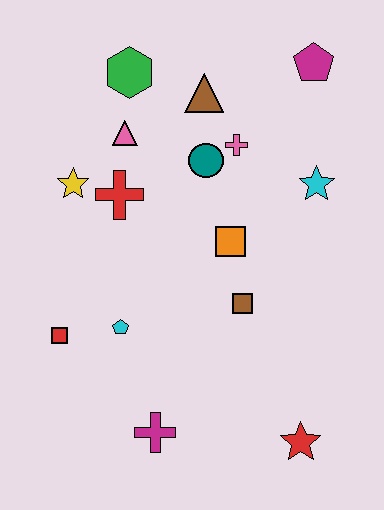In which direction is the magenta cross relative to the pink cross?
The magenta cross is below the pink cross.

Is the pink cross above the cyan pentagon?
Yes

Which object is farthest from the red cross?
The red star is farthest from the red cross.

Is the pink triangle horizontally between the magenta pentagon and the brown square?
No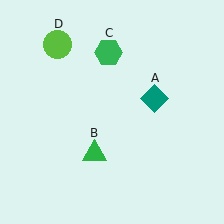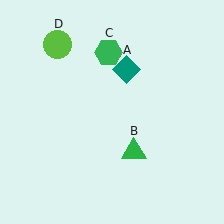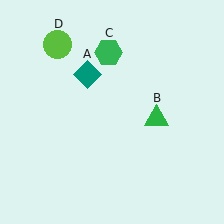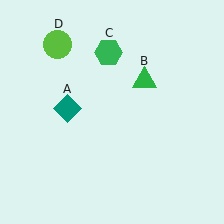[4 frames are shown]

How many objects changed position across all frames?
2 objects changed position: teal diamond (object A), green triangle (object B).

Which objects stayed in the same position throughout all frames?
Green hexagon (object C) and lime circle (object D) remained stationary.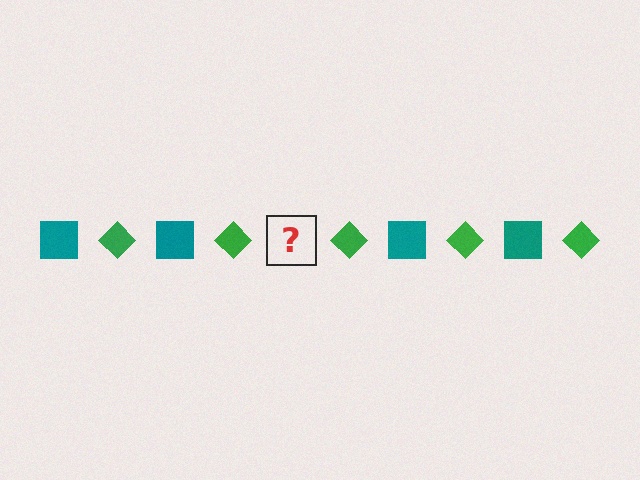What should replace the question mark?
The question mark should be replaced with a teal square.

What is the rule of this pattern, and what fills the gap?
The rule is that the pattern alternates between teal square and green diamond. The gap should be filled with a teal square.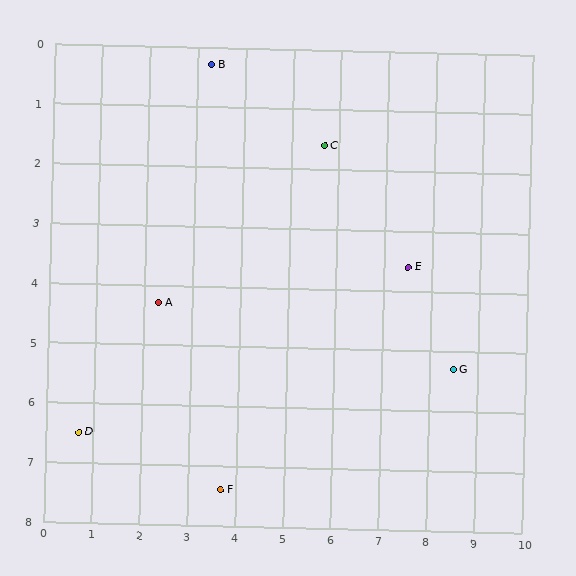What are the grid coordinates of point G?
Point G is at approximately (8.5, 5.3).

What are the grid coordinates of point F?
Point F is at approximately (3.7, 7.4).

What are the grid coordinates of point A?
Point A is at approximately (2.3, 4.3).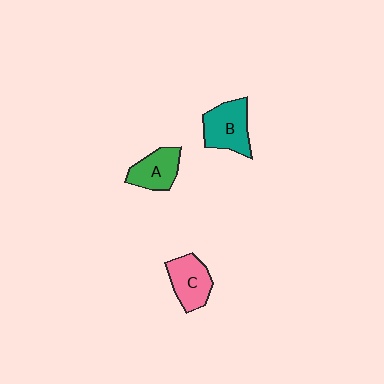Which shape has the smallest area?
Shape A (green).